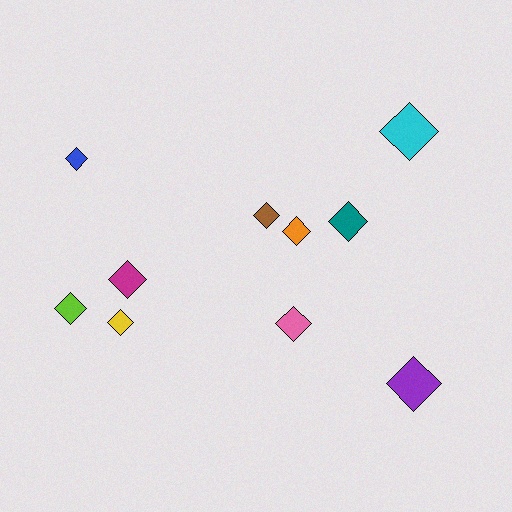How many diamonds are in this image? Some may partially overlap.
There are 10 diamonds.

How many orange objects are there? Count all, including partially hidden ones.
There is 1 orange object.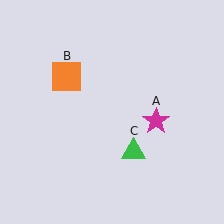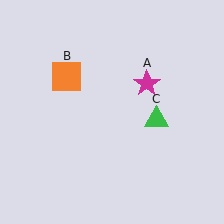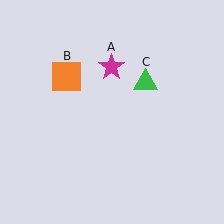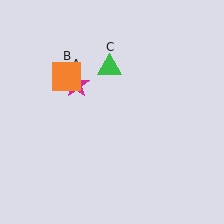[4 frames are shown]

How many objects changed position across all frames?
2 objects changed position: magenta star (object A), green triangle (object C).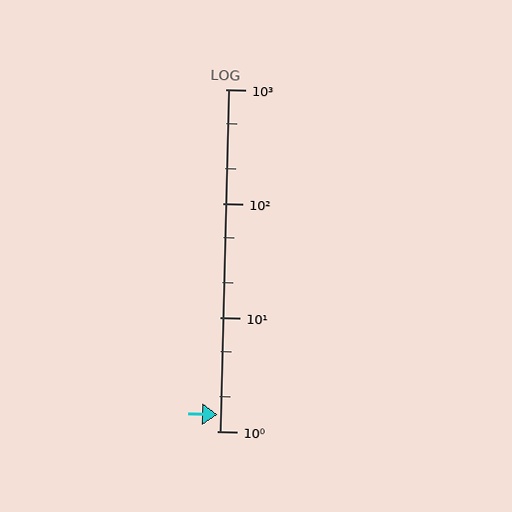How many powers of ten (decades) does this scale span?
The scale spans 3 decades, from 1 to 1000.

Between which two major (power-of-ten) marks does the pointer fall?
The pointer is between 1 and 10.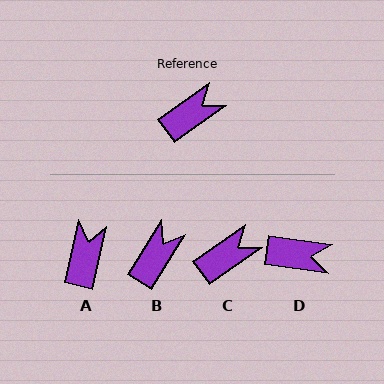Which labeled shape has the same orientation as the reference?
C.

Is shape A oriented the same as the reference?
No, it is off by about 42 degrees.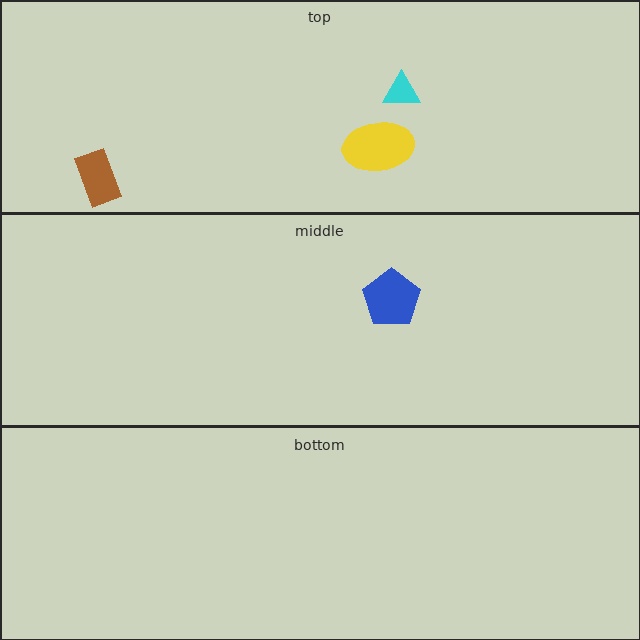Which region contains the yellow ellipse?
The top region.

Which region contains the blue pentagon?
The middle region.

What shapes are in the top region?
The yellow ellipse, the brown rectangle, the cyan triangle.